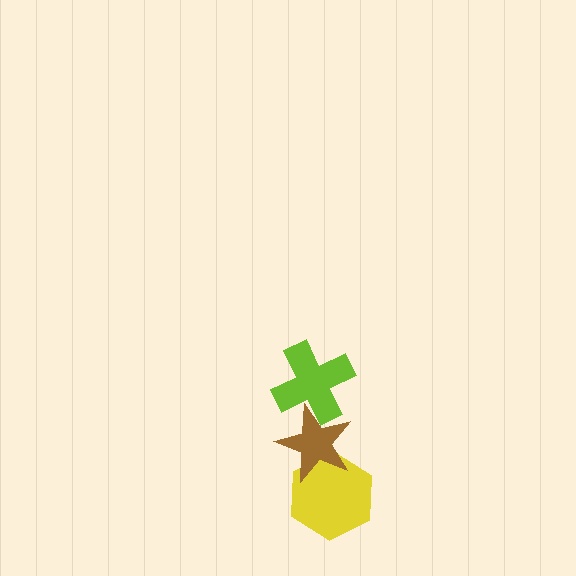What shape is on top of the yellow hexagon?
The brown star is on top of the yellow hexagon.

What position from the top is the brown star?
The brown star is 2nd from the top.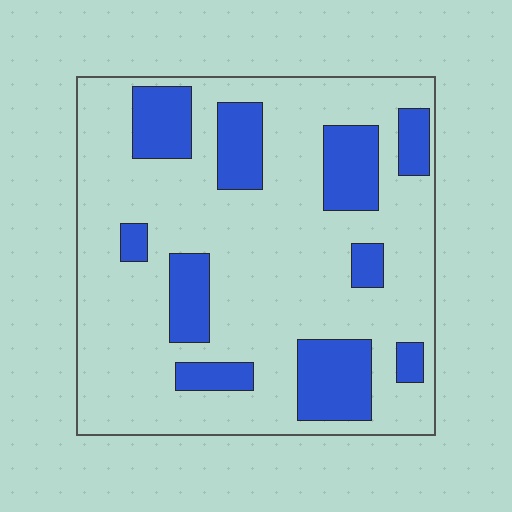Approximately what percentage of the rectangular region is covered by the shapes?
Approximately 25%.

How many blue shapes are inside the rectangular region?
10.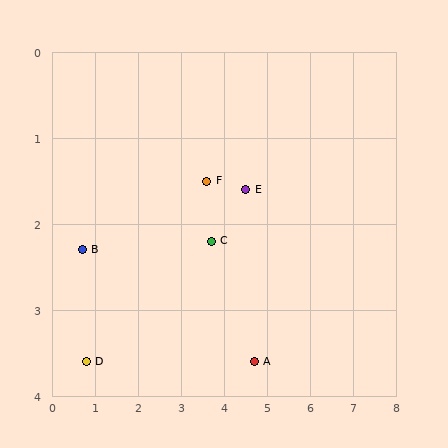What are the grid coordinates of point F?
Point F is at approximately (3.6, 1.5).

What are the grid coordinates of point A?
Point A is at approximately (4.7, 3.6).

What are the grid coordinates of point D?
Point D is at approximately (0.8, 3.6).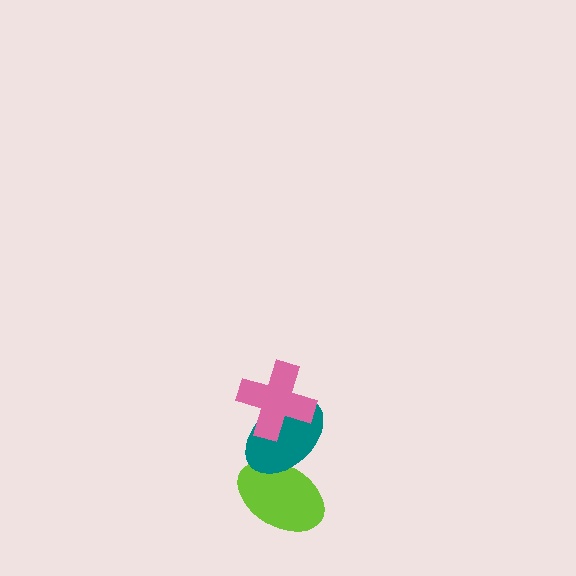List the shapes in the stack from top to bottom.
From top to bottom: the pink cross, the teal ellipse, the lime ellipse.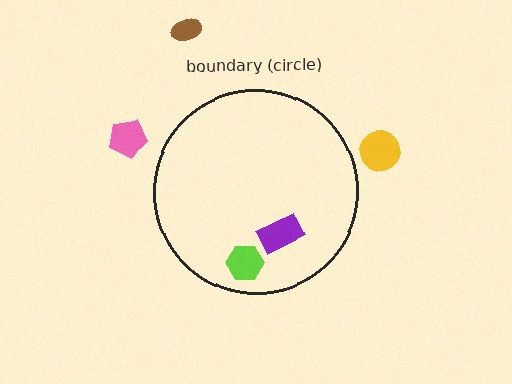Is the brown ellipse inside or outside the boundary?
Outside.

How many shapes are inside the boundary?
2 inside, 3 outside.